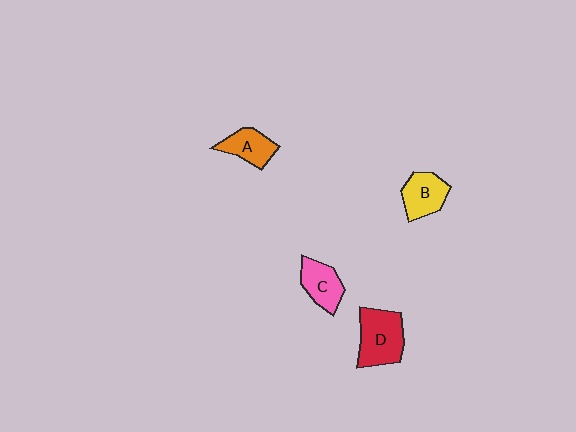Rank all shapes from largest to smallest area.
From largest to smallest: D (red), B (yellow), C (pink), A (orange).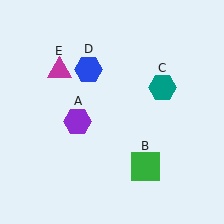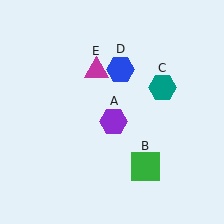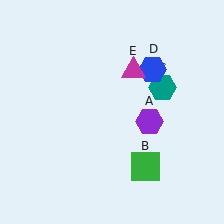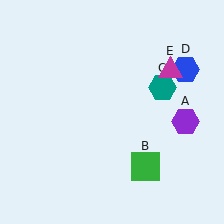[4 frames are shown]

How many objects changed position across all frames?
3 objects changed position: purple hexagon (object A), blue hexagon (object D), magenta triangle (object E).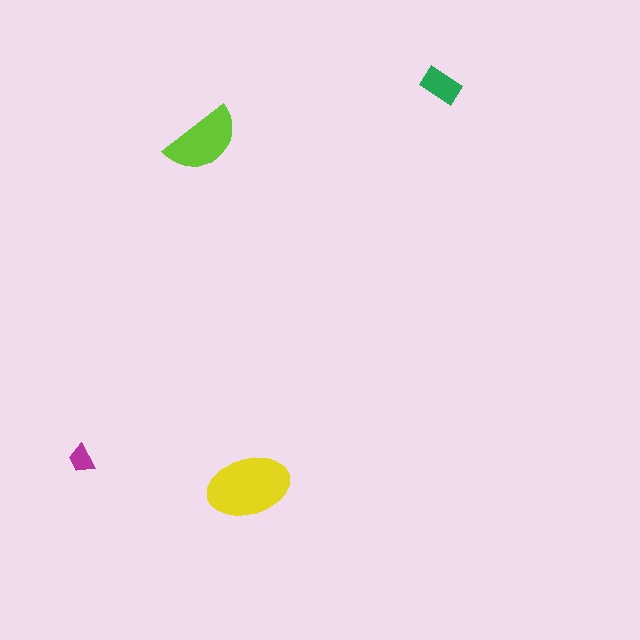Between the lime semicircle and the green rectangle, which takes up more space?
The lime semicircle.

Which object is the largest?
The yellow ellipse.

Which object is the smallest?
The magenta trapezoid.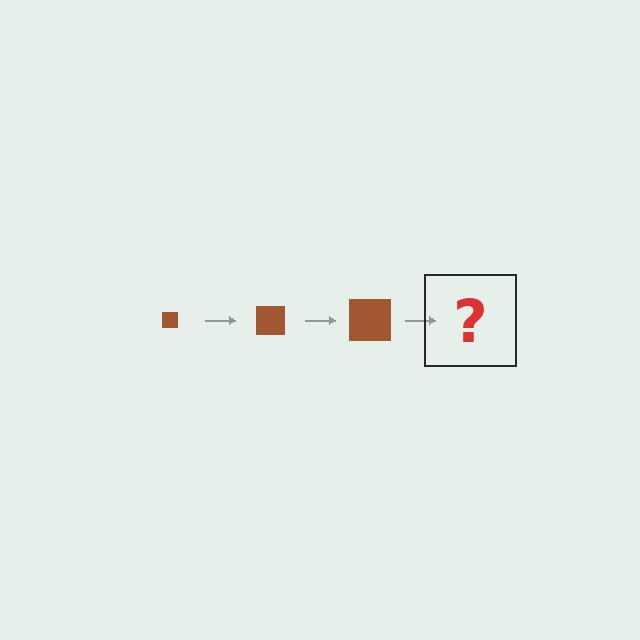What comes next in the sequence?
The next element should be a brown square, larger than the previous one.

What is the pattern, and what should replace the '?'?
The pattern is that the square gets progressively larger each step. The '?' should be a brown square, larger than the previous one.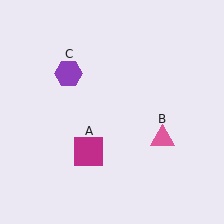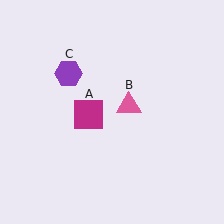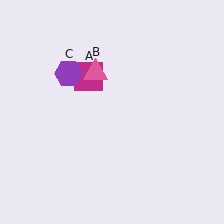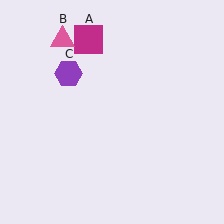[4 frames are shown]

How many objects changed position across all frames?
2 objects changed position: magenta square (object A), pink triangle (object B).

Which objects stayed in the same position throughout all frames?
Purple hexagon (object C) remained stationary.